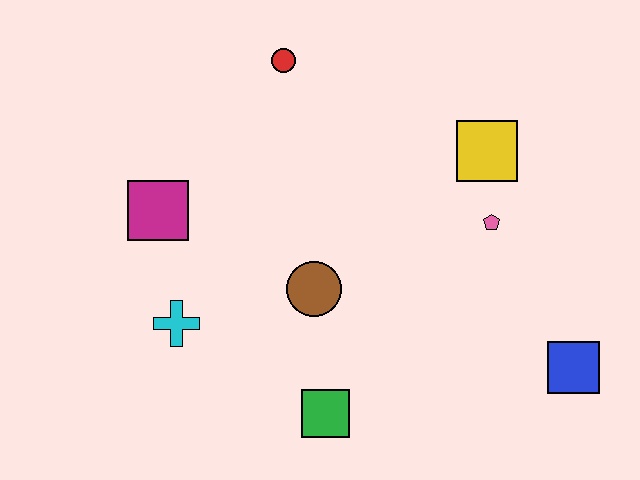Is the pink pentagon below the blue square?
No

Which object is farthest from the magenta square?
The blue square is farthest from the magenta square.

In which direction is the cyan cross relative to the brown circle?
The cyan cross is to the left of the brown circle.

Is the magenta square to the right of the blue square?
No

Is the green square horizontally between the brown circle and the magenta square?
No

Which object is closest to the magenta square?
The cyan cross is closest to the magenta square.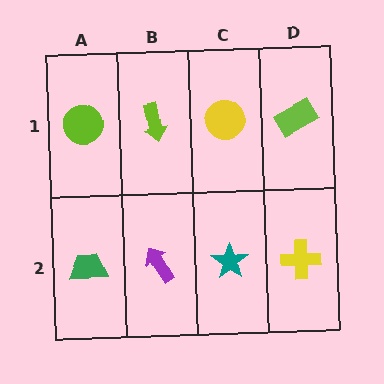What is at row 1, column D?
A lime rectangle.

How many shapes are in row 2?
4 shapes.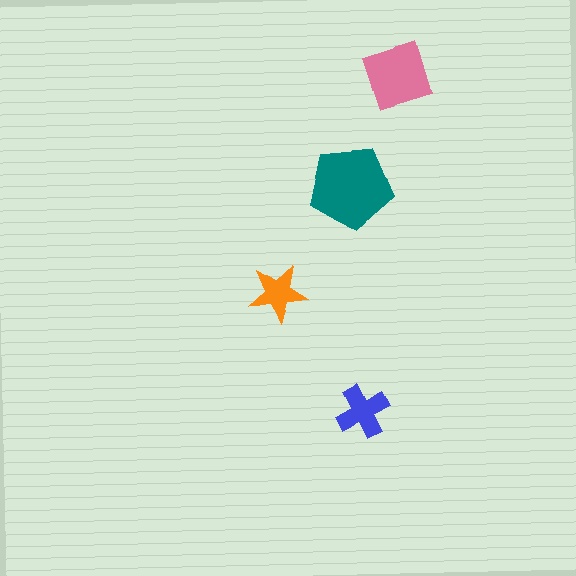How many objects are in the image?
There are 4 objects in the image.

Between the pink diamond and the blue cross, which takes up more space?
The pink diamond.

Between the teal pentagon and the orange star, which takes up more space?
The teal pentagon.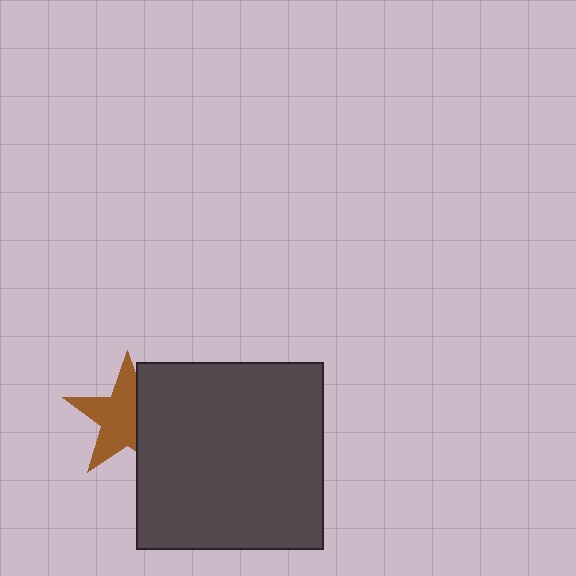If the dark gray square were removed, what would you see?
You would see the complete brown star.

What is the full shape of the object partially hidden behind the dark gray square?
The partially hidden object is a brown star.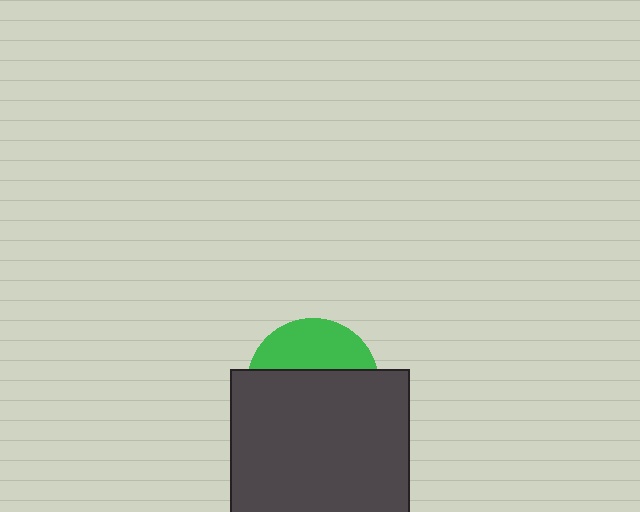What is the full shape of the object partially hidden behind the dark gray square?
The partially hidden object is a green circle.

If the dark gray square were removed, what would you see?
You would see the complete green circle.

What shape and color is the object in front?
The object in front is a dark gray square.